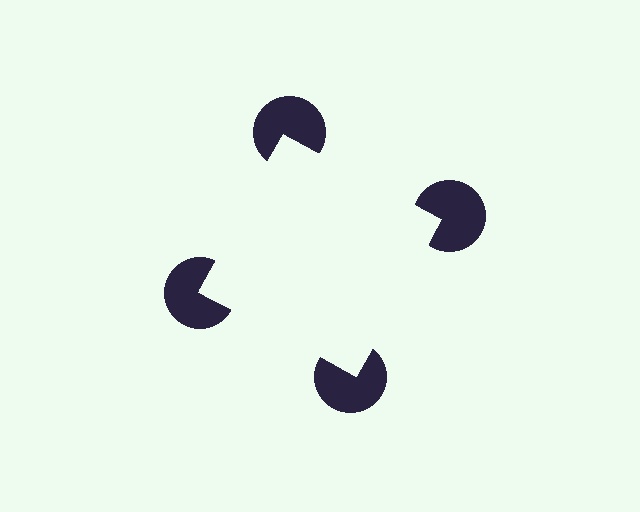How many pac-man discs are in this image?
There are 4 — one at each vertex of the illusory square.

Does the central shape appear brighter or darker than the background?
It typically appears slightly brighter than the background, even though no actual brightness change is drawn.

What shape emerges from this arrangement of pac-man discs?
An illusory square — its edges are inferred from the aligned wedge cuts in the pac-man discs, not physically drawn.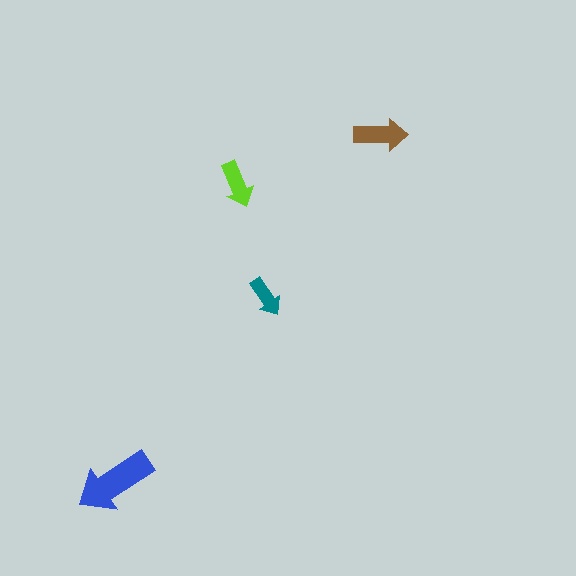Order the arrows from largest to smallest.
the blue one, the brown one, the lime one, the teal one.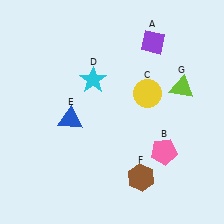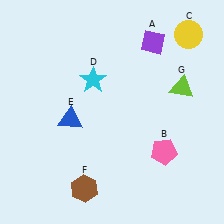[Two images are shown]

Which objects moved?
The objects that moved are: the yellow circle (C), the brown hexagon (F).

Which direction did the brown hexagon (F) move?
The brown hexagon (F) moved left.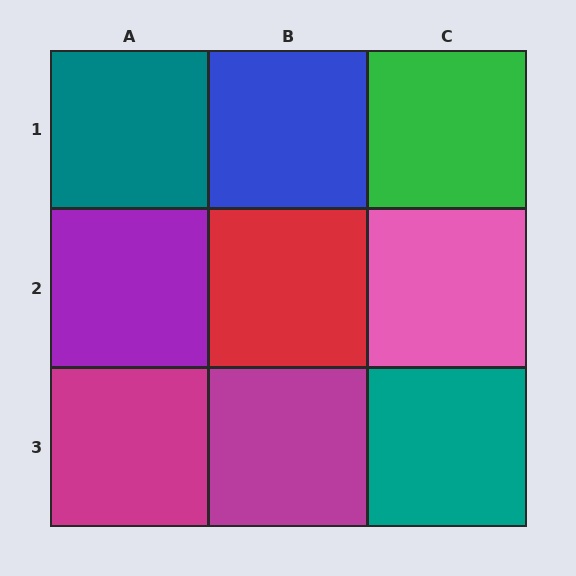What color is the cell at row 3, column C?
Teal.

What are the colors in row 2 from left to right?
Purple, red, pink.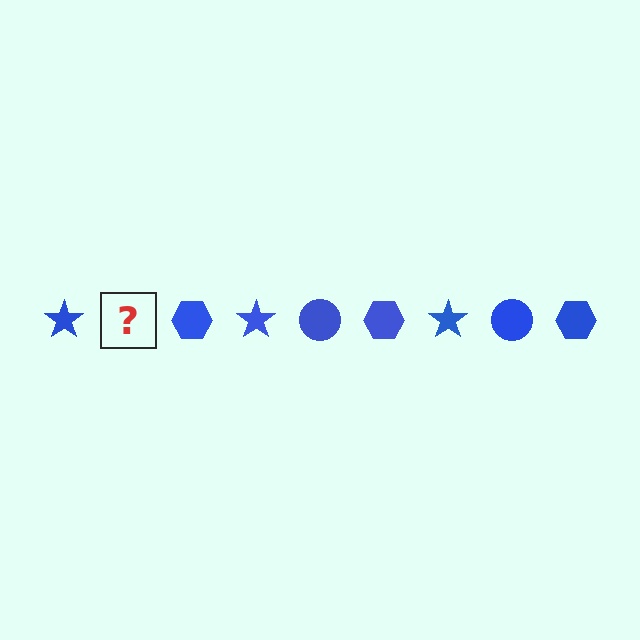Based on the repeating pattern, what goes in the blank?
The blank should be a blue circle.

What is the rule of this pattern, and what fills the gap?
The rule is that the pattern cycles through star, circle, hexagon shapes in blue. The gap should be filled with a blue circle.